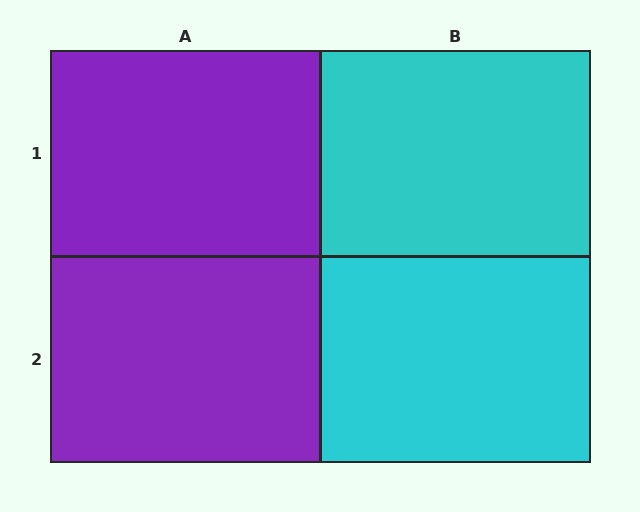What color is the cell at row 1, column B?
Cyan.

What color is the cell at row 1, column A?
Purple.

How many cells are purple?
2 cells are purple.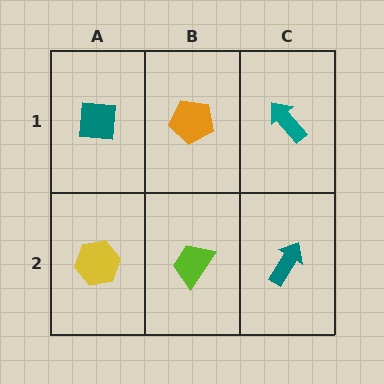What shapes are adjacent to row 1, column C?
A teal arrow (row 2, column C), an orange pentagon (row 1, column B).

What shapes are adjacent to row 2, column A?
A teal square (row 1, column A), a lime trapezoid (row 2, column B).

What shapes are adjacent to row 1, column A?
A yellow hexagon (row 2, column A), an orange pentagon (row 1, column B).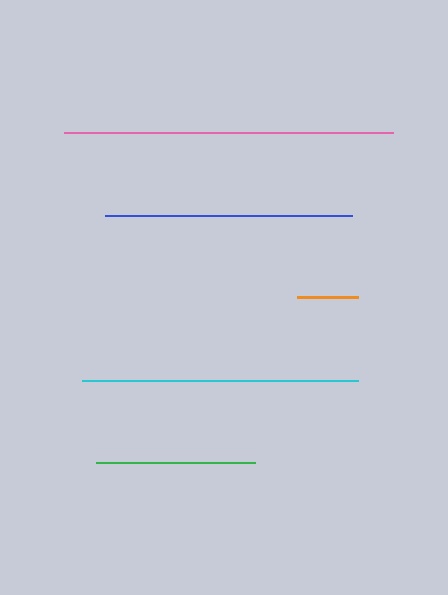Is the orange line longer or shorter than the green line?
The green line is longer than the orange line.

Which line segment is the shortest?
The orange line is the shortest at approximately 61 pixels.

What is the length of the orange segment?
The orange segment is approximately 61 pixels long.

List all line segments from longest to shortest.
From longest to shortest: pink, cyan, blue, green, orange.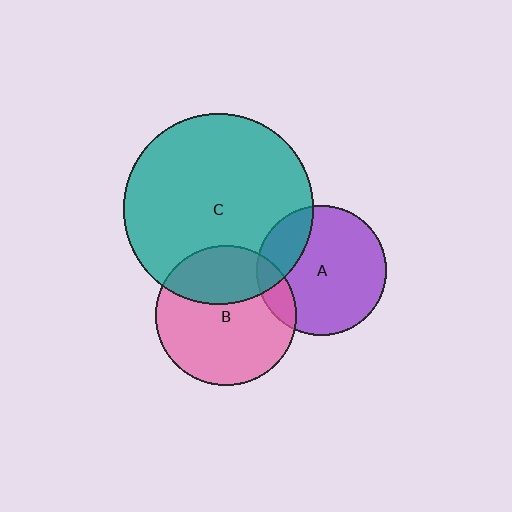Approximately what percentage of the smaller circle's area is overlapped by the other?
Approximately 20%.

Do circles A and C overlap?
Yes.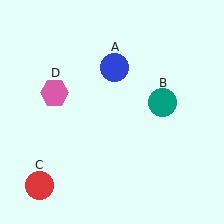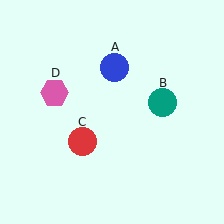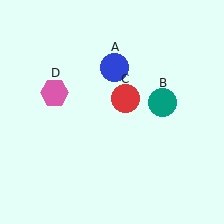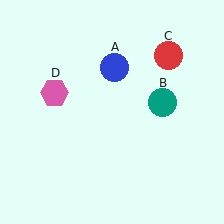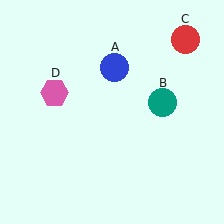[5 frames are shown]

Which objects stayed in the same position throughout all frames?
Blue circle (object A) and teal circle (object B) and pink hexagon (object D) remained stationary.